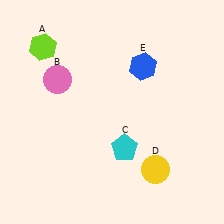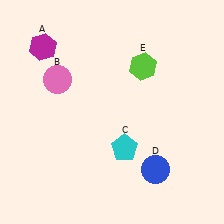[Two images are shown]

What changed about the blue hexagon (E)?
In Image 1, E is blue. In Image 2, it changed to lime.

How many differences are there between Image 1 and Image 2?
There are 3 differences between the two images.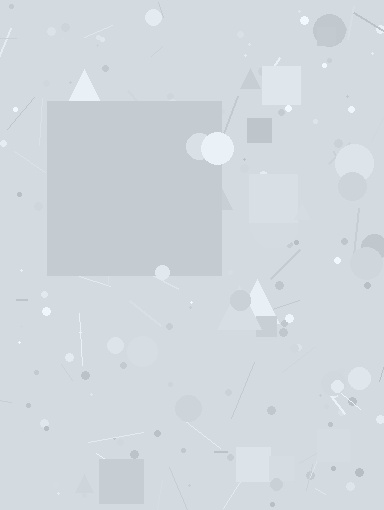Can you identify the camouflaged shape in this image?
The camouflaged shape is a square.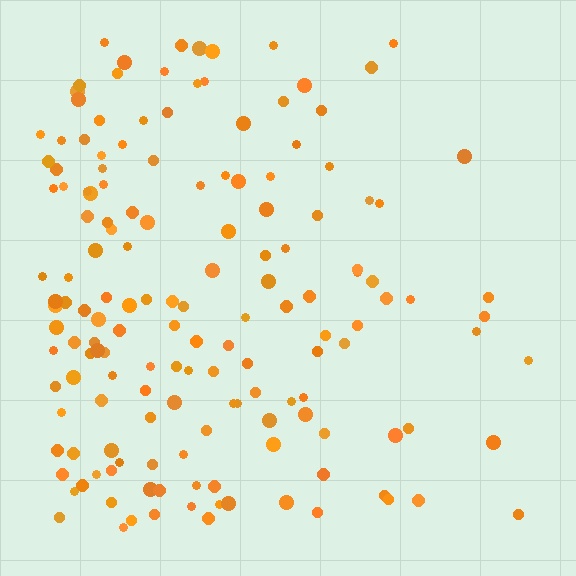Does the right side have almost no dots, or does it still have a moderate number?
Still a moderate number, just noticeably fewer than the left.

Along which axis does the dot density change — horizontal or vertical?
Horizontal.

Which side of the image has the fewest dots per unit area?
The right.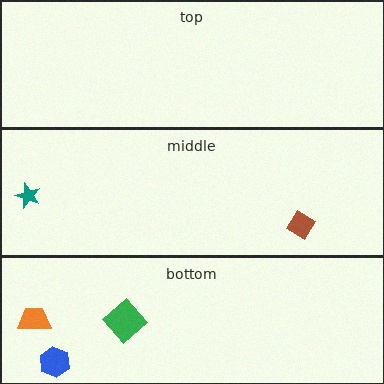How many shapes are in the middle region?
2.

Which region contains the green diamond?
The bottom region.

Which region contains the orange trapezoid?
The bottom region.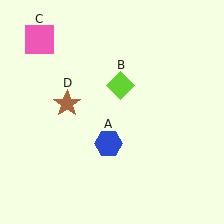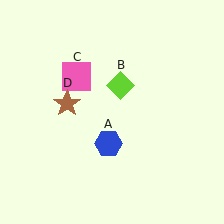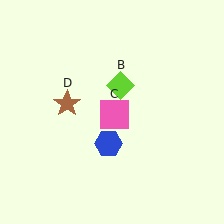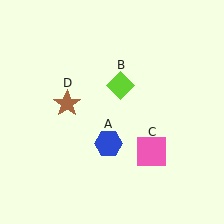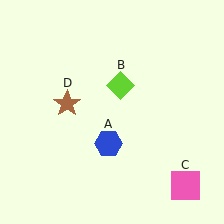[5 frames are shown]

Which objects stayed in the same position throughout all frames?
Blue hexagon (object A) and lime diamond (object B) and brown star (object D) remained stationary.